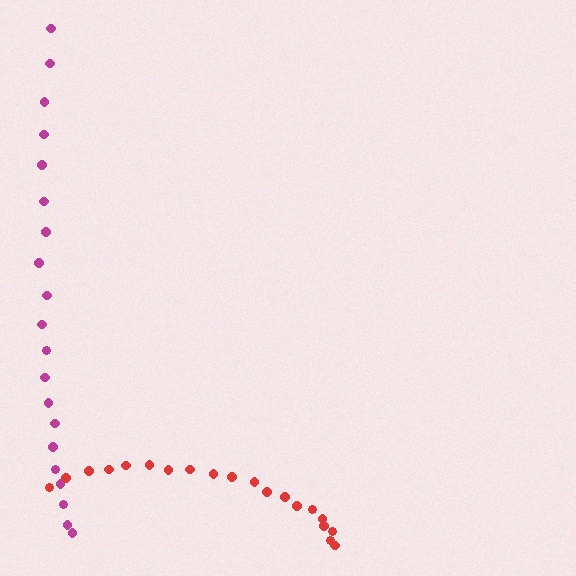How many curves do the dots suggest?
There are 2 distinct paths.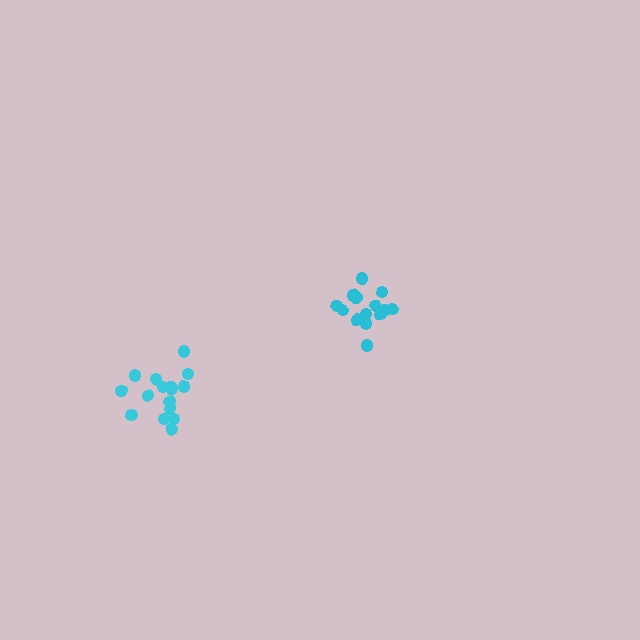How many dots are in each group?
Group 1: 17 dots, Group 2: 14 dots (31 total).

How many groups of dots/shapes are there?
There are 2 groups.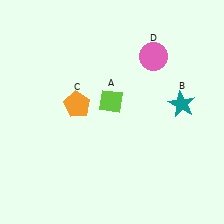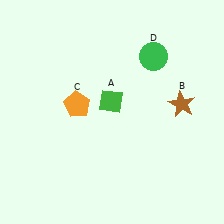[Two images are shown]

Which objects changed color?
A changed from lime to green. B changed from teal to brown. D changed from pink to green.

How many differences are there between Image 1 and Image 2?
There are 3 differences between the two images.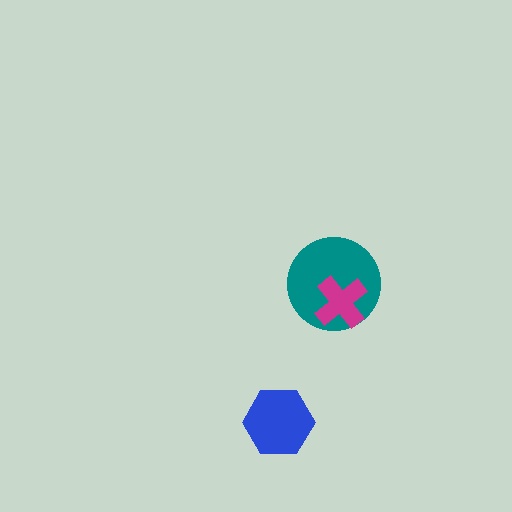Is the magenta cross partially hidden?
No, no other shape covers it.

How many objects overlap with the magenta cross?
1 object overlaps with the magenta cross.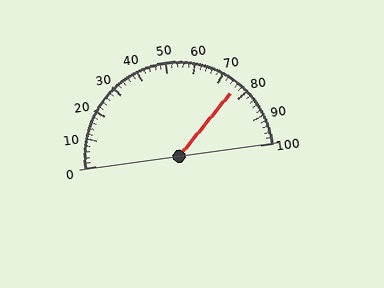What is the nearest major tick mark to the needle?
The nearest major tick mark is 80.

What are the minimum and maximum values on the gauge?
The gauge ranges from 0 to 100.